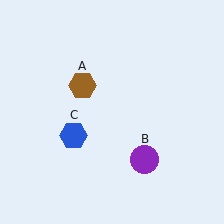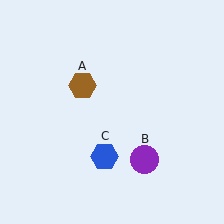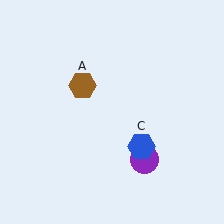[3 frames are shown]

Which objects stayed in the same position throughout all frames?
Brown hexagon (object A) and purple circle (object B) remained stationary.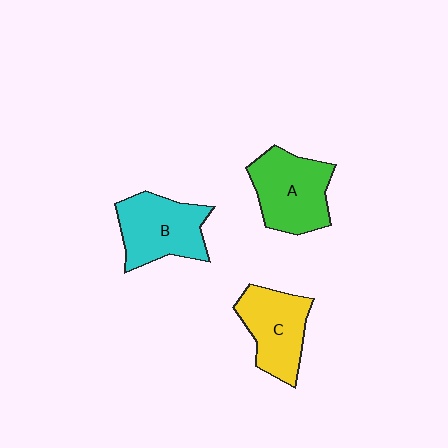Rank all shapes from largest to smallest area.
From largest to smallest: A (green), B (cyan), C (yellow).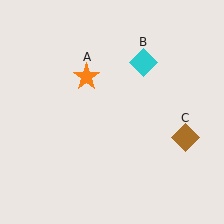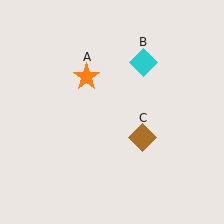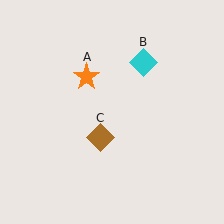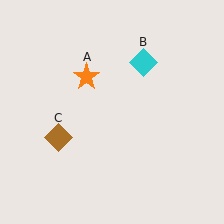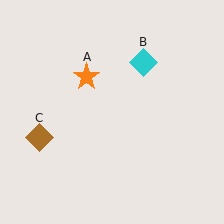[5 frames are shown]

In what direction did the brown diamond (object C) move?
The brown diamond (object C) moved left.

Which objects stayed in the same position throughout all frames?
Orange star (object A) and cyan diamond (object B) remained stationary.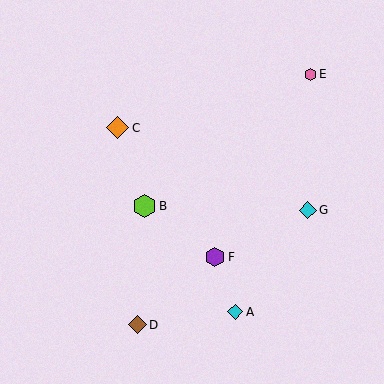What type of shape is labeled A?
Shape A is a cyan diamond.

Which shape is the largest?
The lime hexagon (labeled B) is the largest.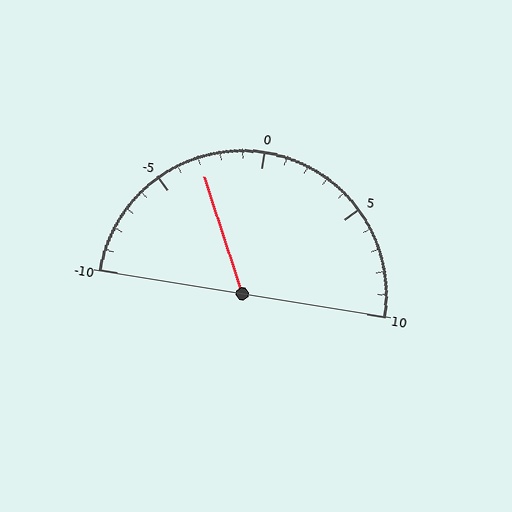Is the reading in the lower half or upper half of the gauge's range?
The reading is in the lower half of the range (-10 to 10).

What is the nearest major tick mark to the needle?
The nearest major tick mark is -5.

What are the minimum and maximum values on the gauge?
The gauge ranges from -10 to 10.